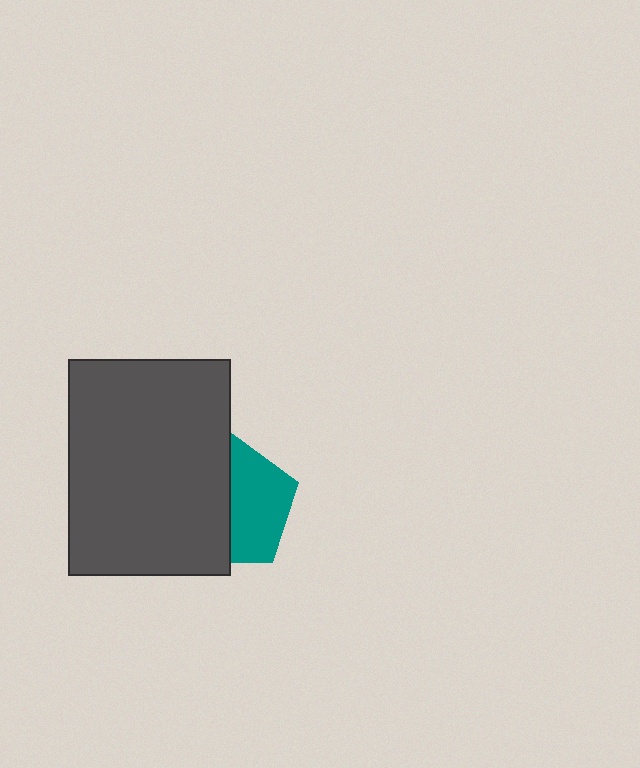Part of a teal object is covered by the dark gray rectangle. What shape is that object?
It is a pentagon.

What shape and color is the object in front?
The object in front is a dark gray rectangle.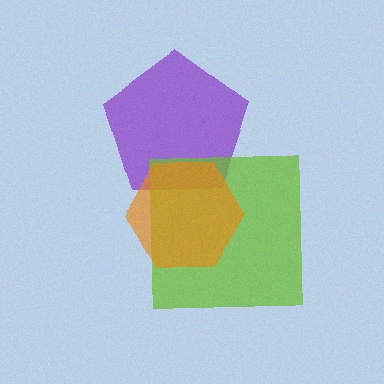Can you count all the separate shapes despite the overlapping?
Yes, there are 3 separate shapes.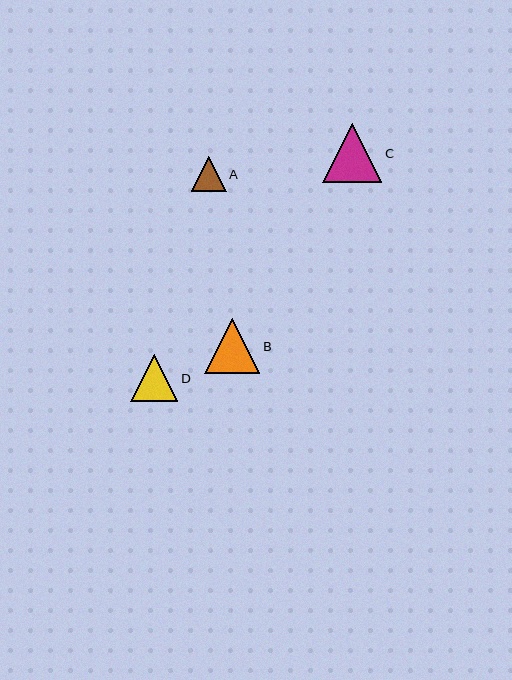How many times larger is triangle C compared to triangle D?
Triangle C is approximately 1.3 times the size of triangle D.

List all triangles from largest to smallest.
From largest to smallest: C, B, D, A.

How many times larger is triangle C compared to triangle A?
Triangle C is approximately 1.7 times the size of triangle A.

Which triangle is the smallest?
Triangle A is the smallest with a size of approximately 35 pixels.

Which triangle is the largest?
Triangle C is the largest with a size of approximately 59 pixels.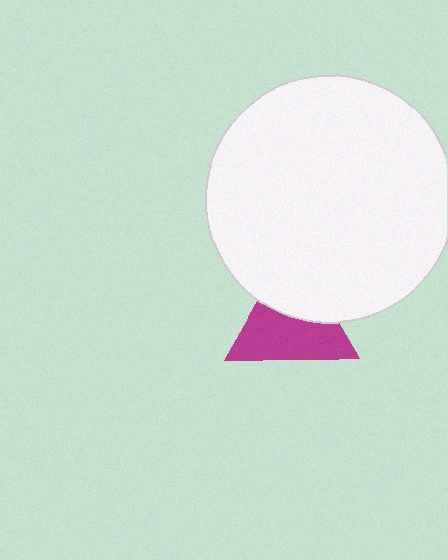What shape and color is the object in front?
The object in front is a white circle.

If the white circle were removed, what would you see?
You would see the complete magenta triangle.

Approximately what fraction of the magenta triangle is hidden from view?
Roughly 39% of the magenta triangle is hidden behind the white circle.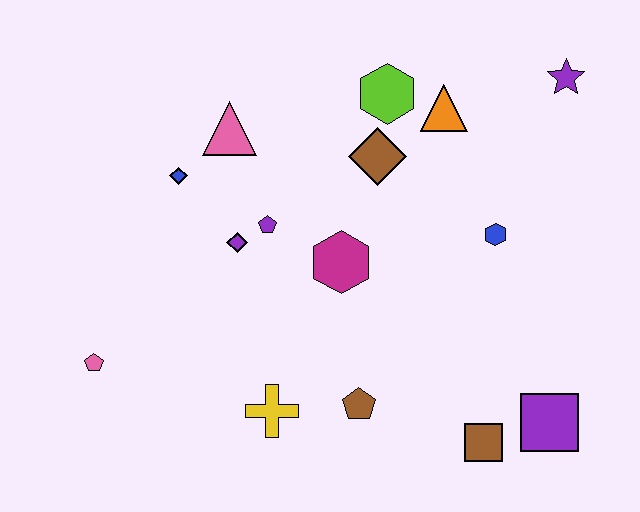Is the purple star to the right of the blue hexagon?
Yes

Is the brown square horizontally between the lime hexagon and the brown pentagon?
No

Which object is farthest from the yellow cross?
The purple star is farthest from the yellow cross.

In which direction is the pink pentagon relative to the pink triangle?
The pink pentagon is below the pink triangle.